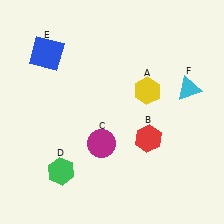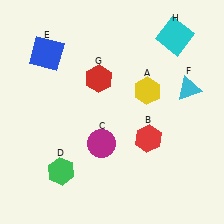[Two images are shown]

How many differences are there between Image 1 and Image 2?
There are 2 differences between the two images.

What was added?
A red hexagon (G), a cyan square (H) were added in Image 2.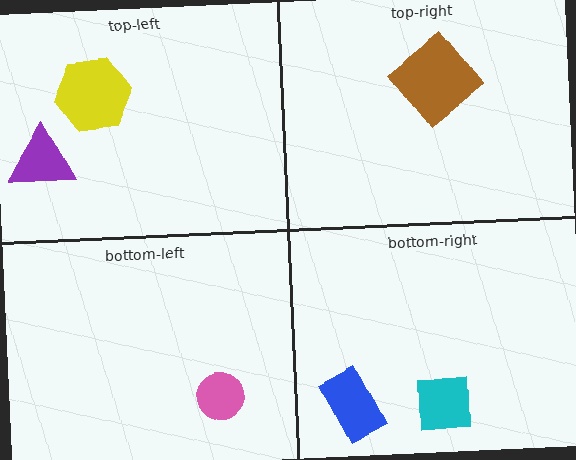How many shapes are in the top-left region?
2.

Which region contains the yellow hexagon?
The top-left region.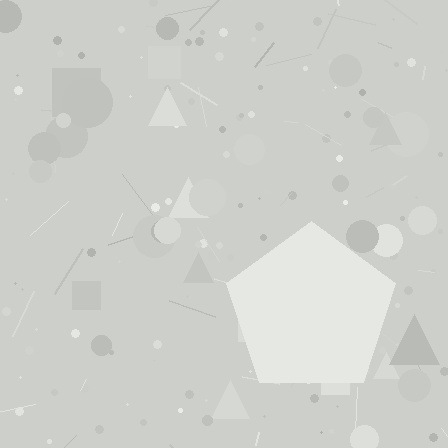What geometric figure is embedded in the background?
A pentagon is embedded in the background.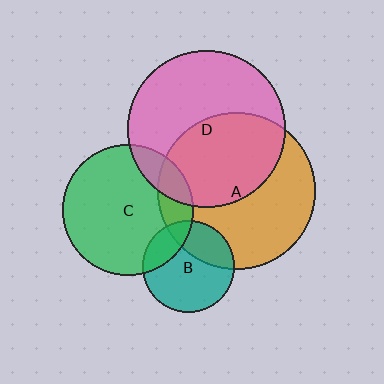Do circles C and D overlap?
Yes.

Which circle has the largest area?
Circle D (pink).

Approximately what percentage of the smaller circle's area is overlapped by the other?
Approximately 15%.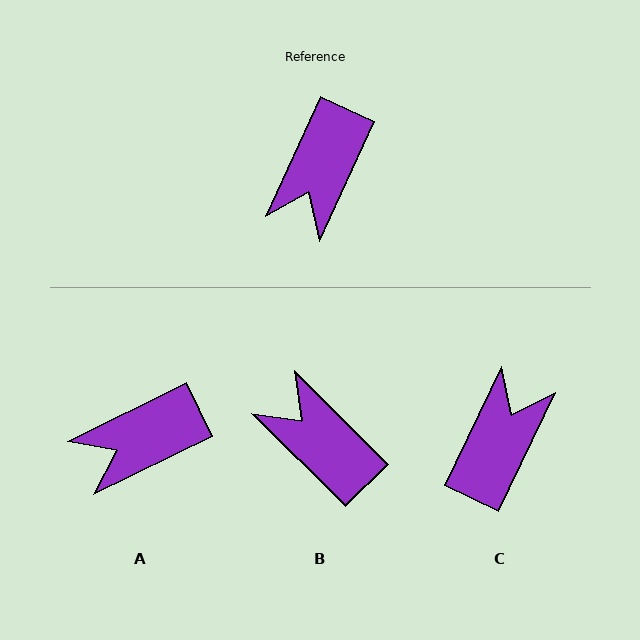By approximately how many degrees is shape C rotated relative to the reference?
Approximately 179 degrees counter-clockwise.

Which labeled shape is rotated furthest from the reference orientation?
C, about 179 degrees away.